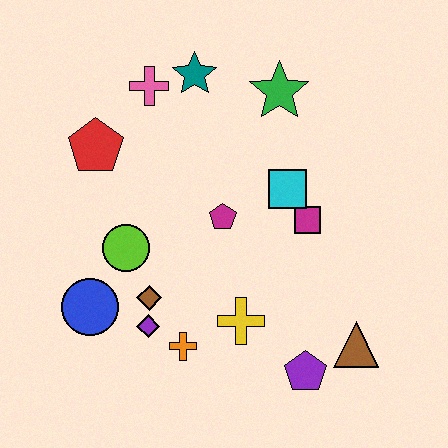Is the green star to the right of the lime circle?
Yes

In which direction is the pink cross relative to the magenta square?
The pink cross is to the left of the magenta square.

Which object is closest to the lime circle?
The brown diamond is closest to the lime circle.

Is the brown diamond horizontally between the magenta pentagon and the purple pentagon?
No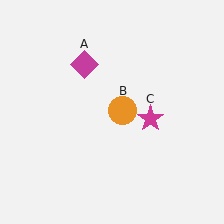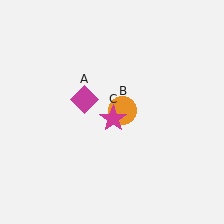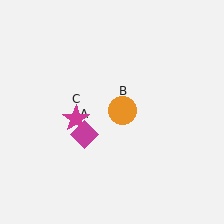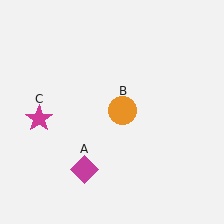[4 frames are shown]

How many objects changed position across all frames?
2 objects changed position: magenta diamond (object A), magenta star (object C).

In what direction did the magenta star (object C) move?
The magenta star (object C) moved left.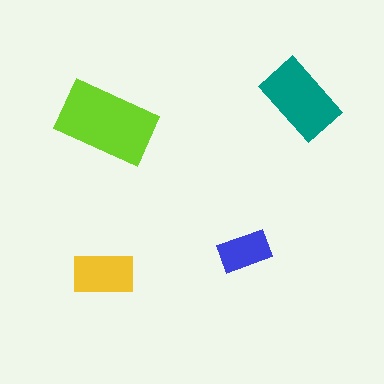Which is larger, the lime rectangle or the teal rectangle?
The lime one.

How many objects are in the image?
There are 4 objects in the image.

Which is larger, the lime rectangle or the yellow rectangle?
The lime one.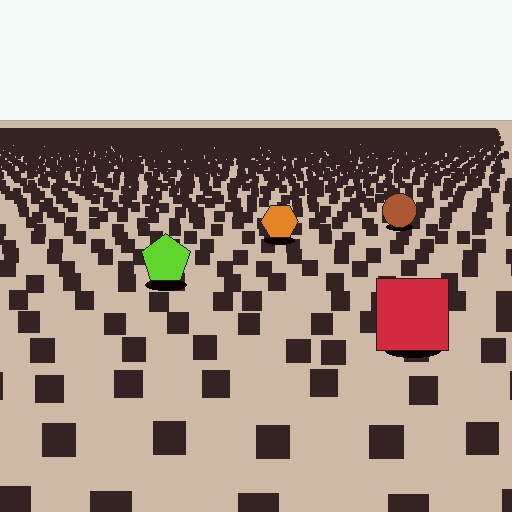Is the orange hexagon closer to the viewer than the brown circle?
Yes. The orange hexagon is closer — you can tell from the texture gradient: the ground texture is coarser near it.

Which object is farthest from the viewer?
The brown circle is farthest from the viewer. It appears smaller and the ground texture around it is denser.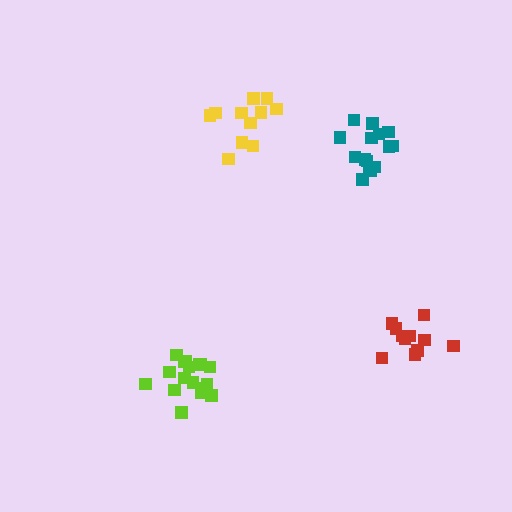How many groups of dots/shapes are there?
There are 4 groups.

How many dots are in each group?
Group 1: 11 dots, Group 2: 17 dots, Group 3: 15 dots, Group 4: 11 dots (54 total).